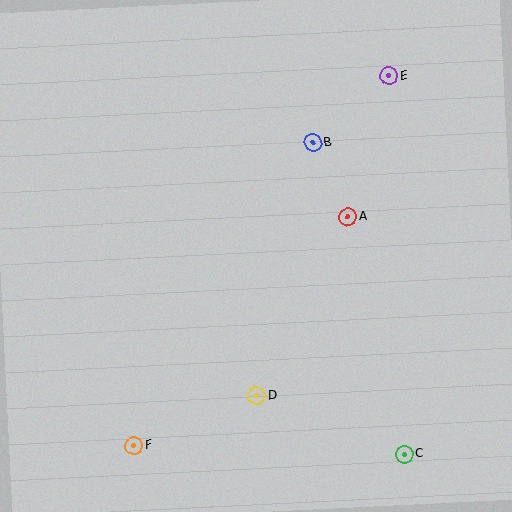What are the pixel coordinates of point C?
Point C is at (404, 454).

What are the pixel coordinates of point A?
Point A is at (348, 217).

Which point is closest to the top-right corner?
Point E is closest to the top-right corner.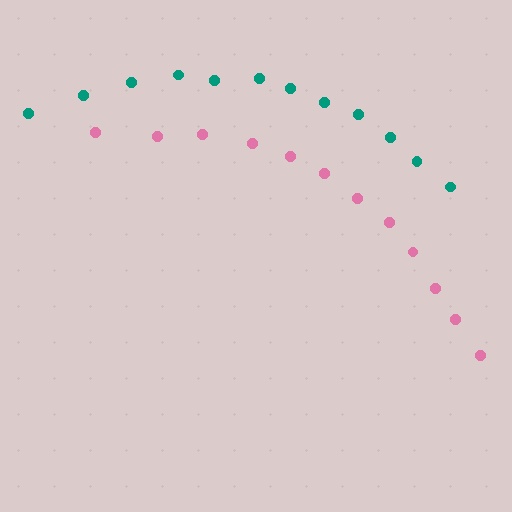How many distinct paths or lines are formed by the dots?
There are 2 distinct paths.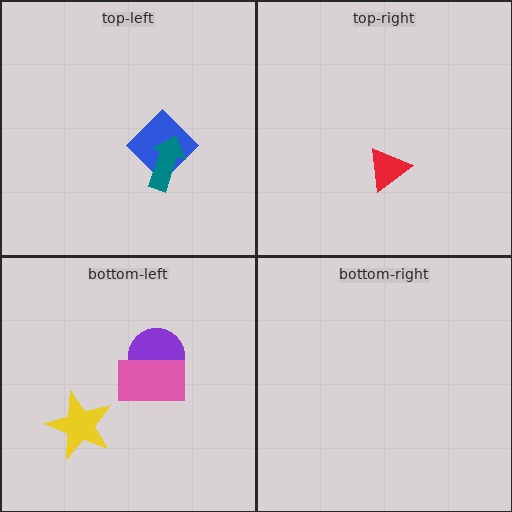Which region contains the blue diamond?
The top-left region.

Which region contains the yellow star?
The bottom-left region.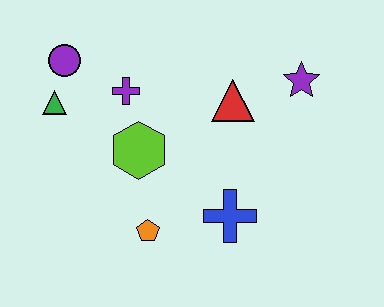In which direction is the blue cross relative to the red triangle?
The blue cross is below the red triangle.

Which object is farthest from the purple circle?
The purple star is farthest from the purple circle.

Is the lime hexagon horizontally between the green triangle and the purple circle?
No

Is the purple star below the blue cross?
No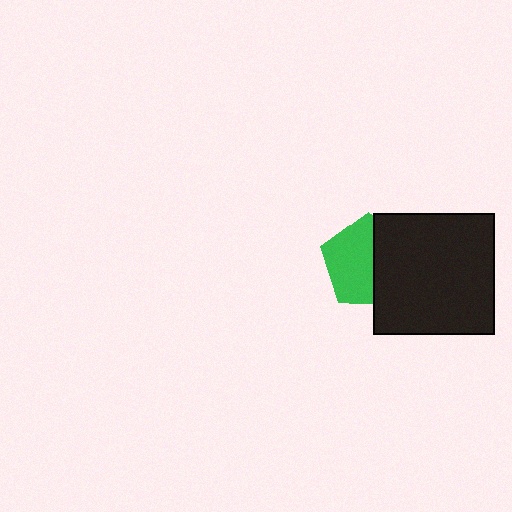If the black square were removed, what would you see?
You would see the complete green pentagon.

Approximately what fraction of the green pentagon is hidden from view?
Roughly 42% of the green pentagon is hidden behind the black square.